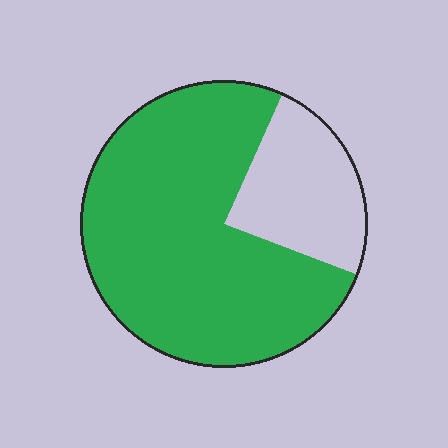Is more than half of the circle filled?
Yes.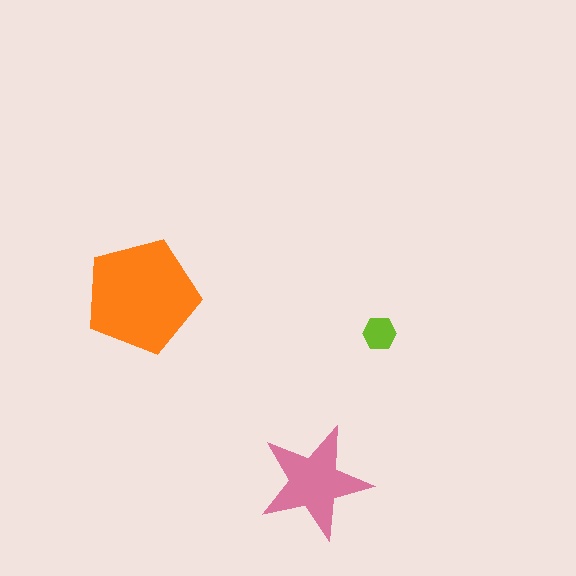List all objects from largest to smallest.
The orange pentagon, the pink star, the lime hexagon.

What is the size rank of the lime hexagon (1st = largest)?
3rd.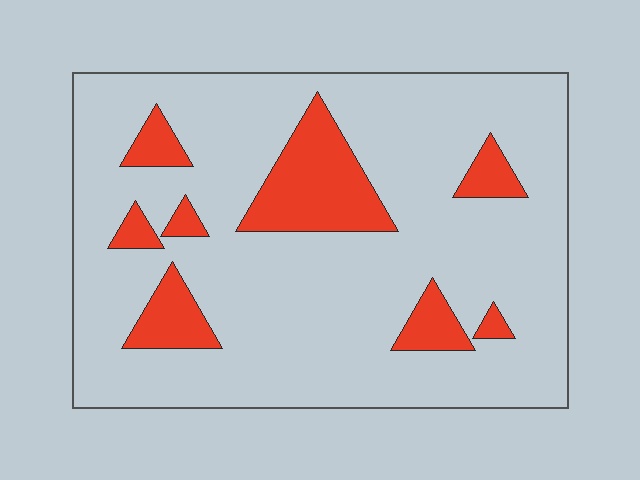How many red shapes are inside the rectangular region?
8.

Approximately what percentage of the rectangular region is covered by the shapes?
Approximately 15%.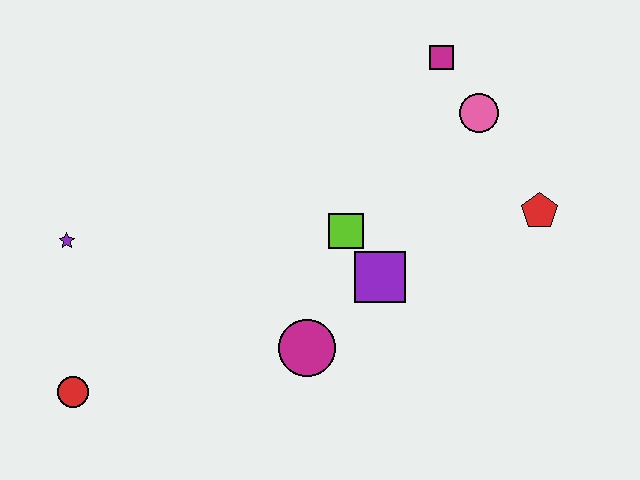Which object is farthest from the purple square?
The red circle is farthest from the purple square.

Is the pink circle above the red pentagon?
Yes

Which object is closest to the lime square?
The purple square is closest to the lime square.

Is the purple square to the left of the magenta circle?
No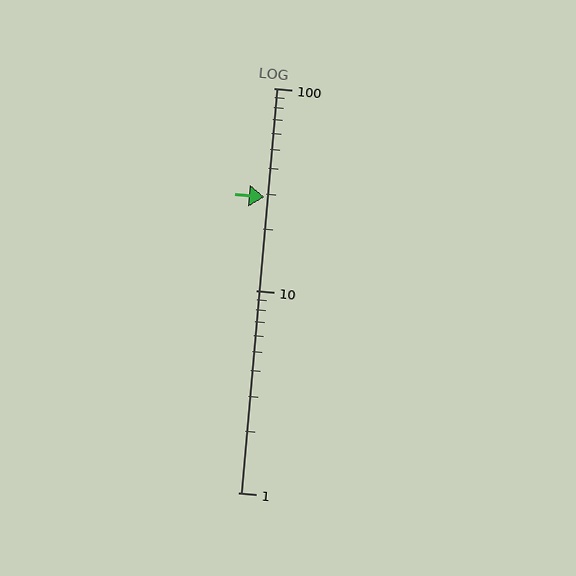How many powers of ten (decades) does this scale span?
The scale spans 2 decades, from 1 to 100.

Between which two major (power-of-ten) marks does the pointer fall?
The pointer is between 10 and 100.